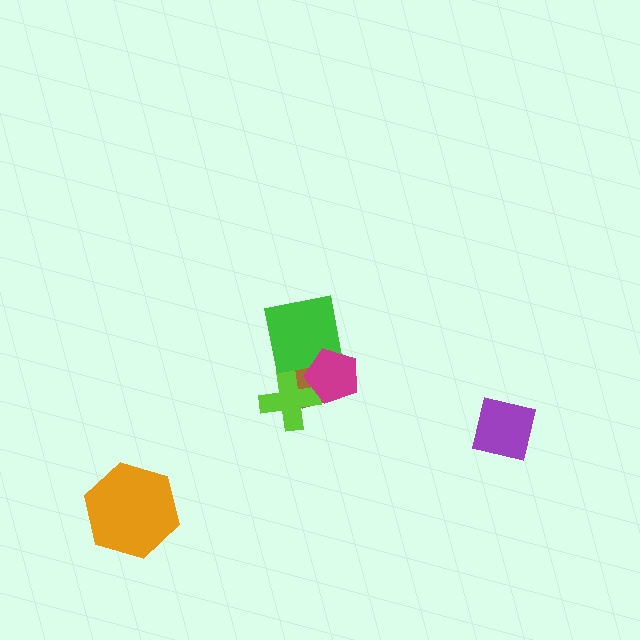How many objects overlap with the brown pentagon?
3 objects overlap with the brown pentagon.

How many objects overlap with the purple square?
0 objects overlap with the purple square.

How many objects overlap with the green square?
3 objects overlap with the green square.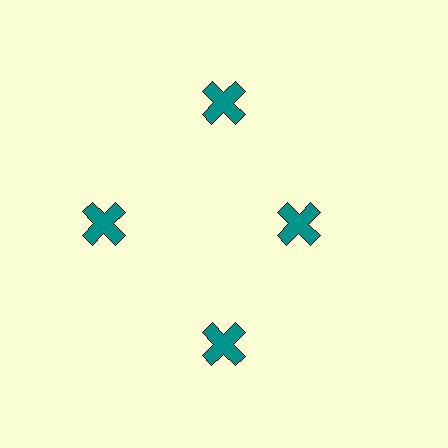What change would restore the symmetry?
The symmetry would be restored by moving it outward, back onto the ring so that all 4 crosses sit at equal angles and equal distance from the center.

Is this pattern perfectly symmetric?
No. The 4 teal crosses are arranged in a ring, but one element near the 3 o'clock position is pulled inward toward the center, breaking the 4-fold rotational symmetry.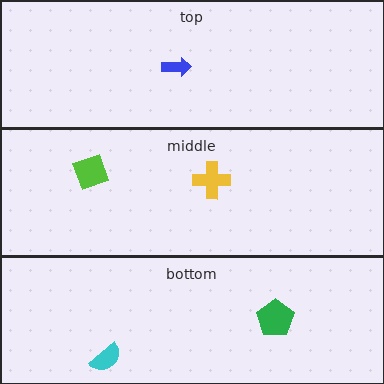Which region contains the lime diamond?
The middle region.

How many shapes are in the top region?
1.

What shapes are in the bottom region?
The cyan semicircle, the green pentagon.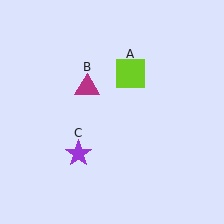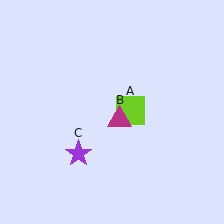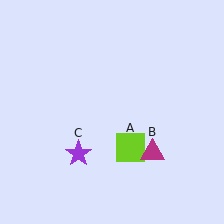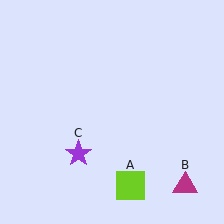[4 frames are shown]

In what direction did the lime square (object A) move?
The lime square (object A) moved down.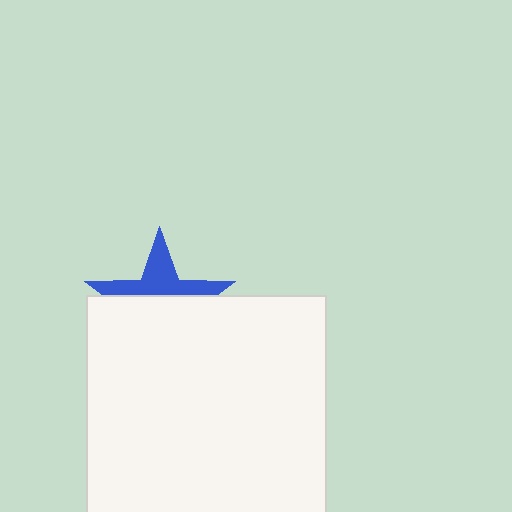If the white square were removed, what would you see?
You would see the complete blue star.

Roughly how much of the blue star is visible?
A small part of it is visible (roughly 41%).